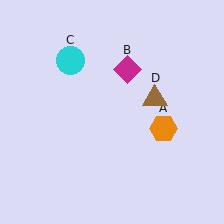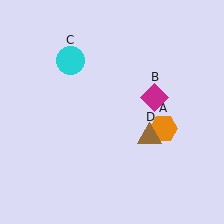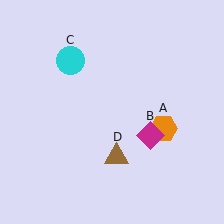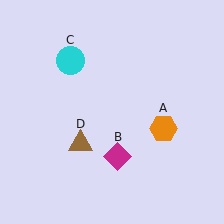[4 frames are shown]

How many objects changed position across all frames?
2 objects changed position: magenta diamond (object B), brown triangle (object D).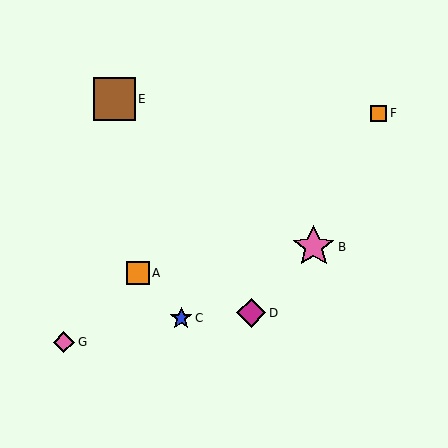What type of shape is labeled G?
Shape G is a pink diamond.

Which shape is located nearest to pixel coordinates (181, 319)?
The blue star (labeled C) at (181, 318) is nearest to that location.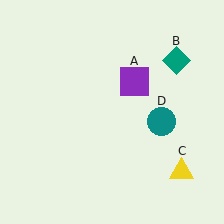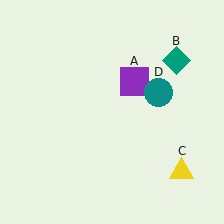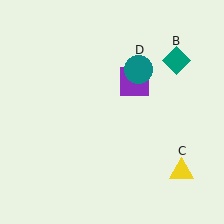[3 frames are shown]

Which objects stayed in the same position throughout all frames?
Purple square (object A) and teal diamond (object B) and yellow triangle (object C) remained stationary.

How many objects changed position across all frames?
1 object changed position: teal circle (object D).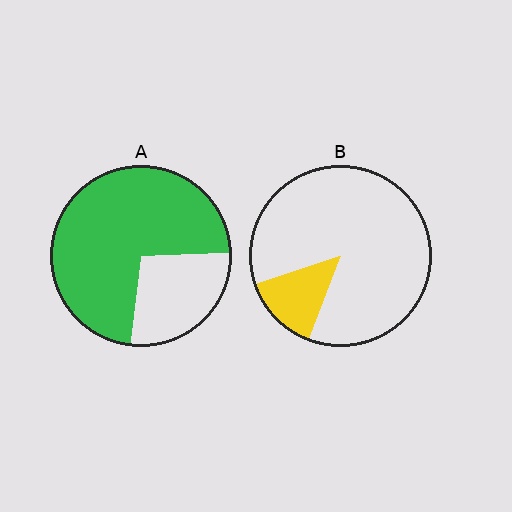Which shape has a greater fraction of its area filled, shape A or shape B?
Shape A.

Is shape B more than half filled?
No.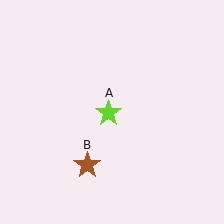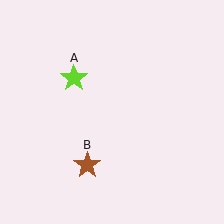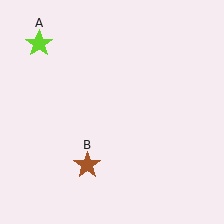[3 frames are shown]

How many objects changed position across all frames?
1 object changed position: lime star (object A).